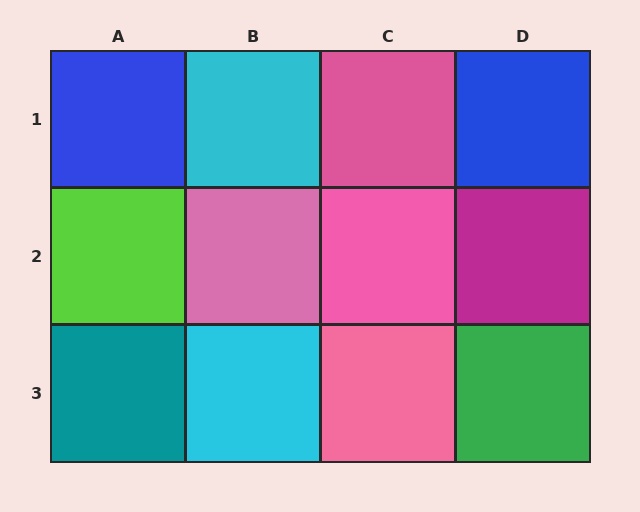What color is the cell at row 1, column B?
Cyan.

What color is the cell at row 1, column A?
Blue.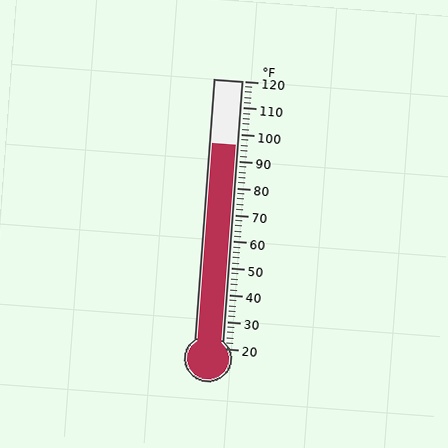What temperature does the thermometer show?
The thermometer shows approximately 96°F.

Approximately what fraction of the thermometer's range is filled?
The thermometer is filled to approximately 75% of its range.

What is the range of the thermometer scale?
The thermometer scale ranges from 20°F to 120°F.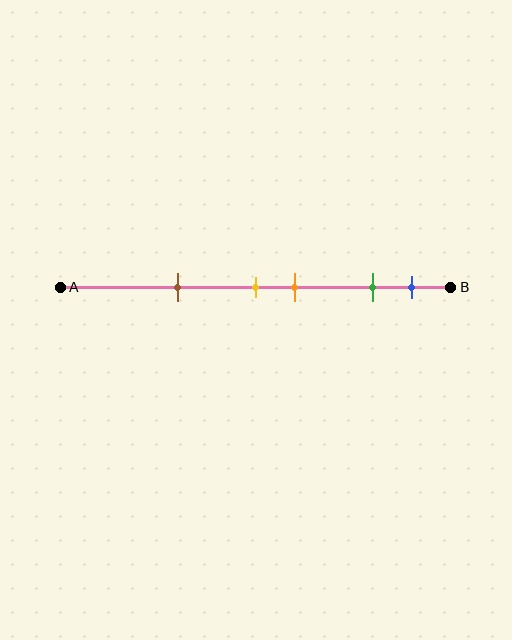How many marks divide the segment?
There are 5 marks dividing the segment.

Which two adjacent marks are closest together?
The yellow and orange marks are the closest adjacent pair.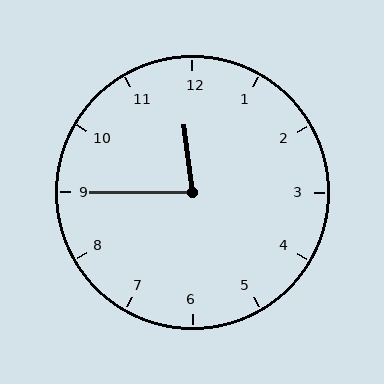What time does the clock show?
11:45.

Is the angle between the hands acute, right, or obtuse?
It is acute.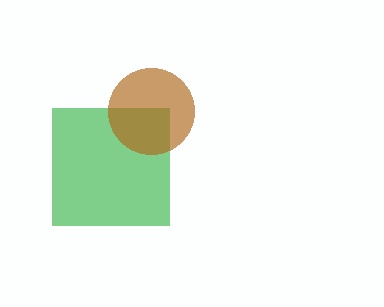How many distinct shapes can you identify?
There are 2 distinct shapes: a green square, a brown circle.